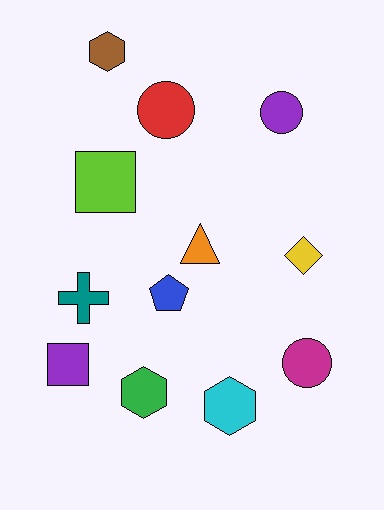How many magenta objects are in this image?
There is 1 magenta object.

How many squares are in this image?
There are 2 squares.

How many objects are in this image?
There are 12 objects.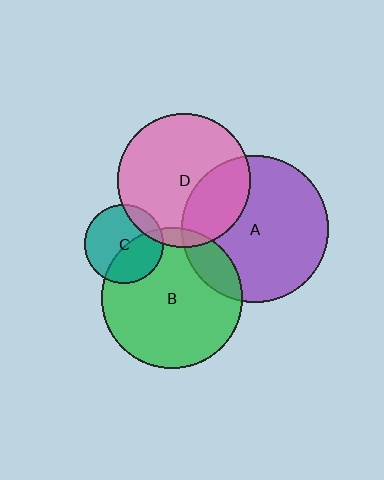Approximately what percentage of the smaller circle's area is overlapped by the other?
Approximately 5%.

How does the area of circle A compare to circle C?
Approximately 3.5 times.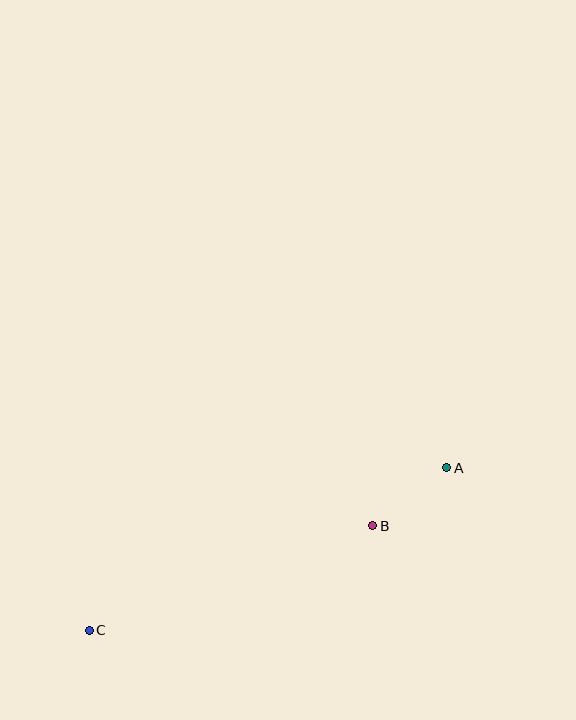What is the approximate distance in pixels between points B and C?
The distance between B and C is approximately 302 pixels.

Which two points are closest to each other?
Points A and B are closest to each other.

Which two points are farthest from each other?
Points A and C are farthest from each other.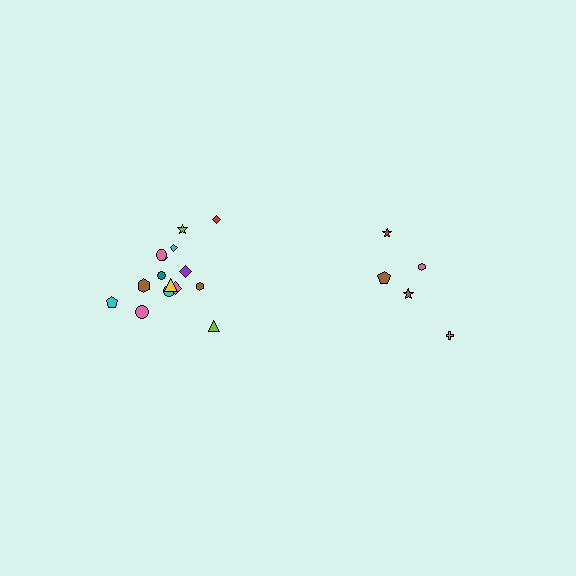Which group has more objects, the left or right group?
The left group.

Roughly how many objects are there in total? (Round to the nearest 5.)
Roughly 20 objects in total.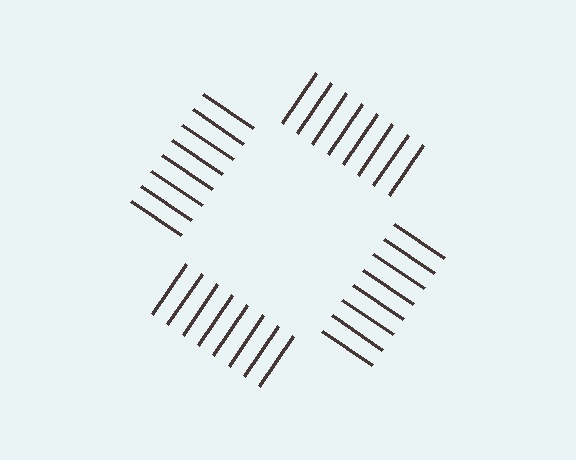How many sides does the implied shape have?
4 sides — the line-ends trace a square.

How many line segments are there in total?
32 — 8 along each of the 4 edges.